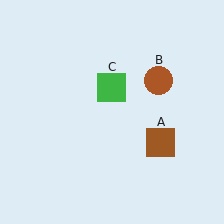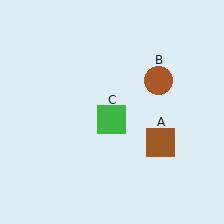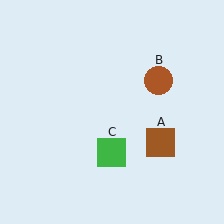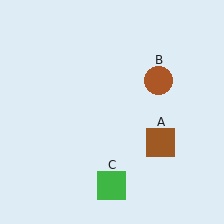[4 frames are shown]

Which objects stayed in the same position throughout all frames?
Brown square (object A) and brown circle (object B) remained stationary.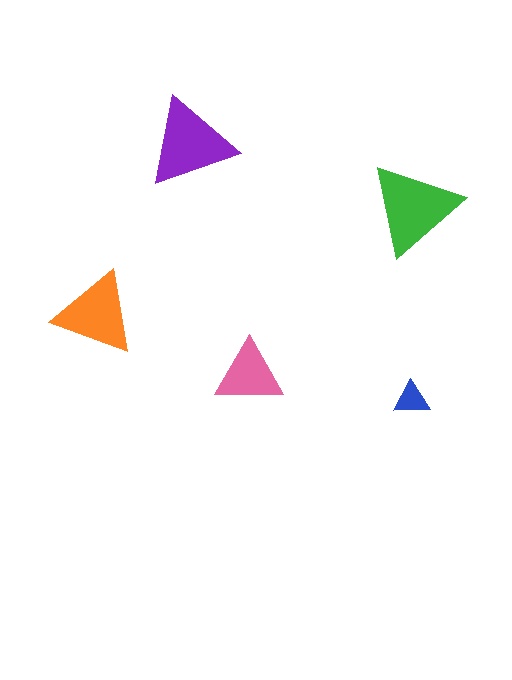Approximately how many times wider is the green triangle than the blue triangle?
About 2.5 times wider.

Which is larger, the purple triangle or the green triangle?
The green one.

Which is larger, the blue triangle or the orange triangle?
The orange one.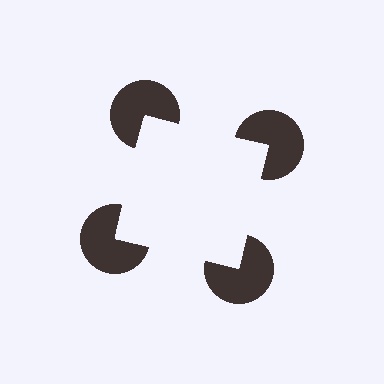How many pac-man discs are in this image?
There are 4 — one at each vertex of the illusory square.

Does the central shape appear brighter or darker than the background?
It typically appears slightly brighter than the background, even though no actual brightness change is drawn.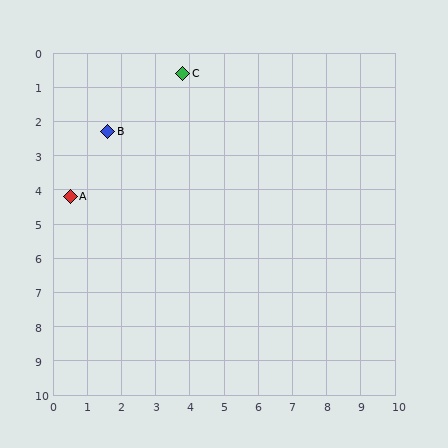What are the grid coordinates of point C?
Point C is at approximately (3.8, 0.6).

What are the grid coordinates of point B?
Point B is at approximately (1.6, 2.3).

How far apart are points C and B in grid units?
Points C and B are about 2.8 grid units apart.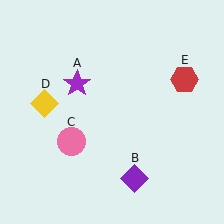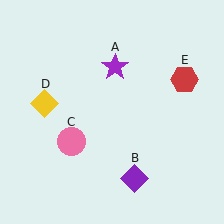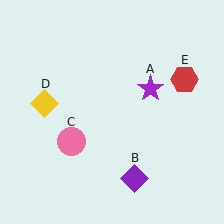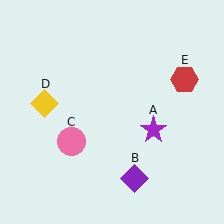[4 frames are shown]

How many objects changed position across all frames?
1 object changed position: purple star (object A).